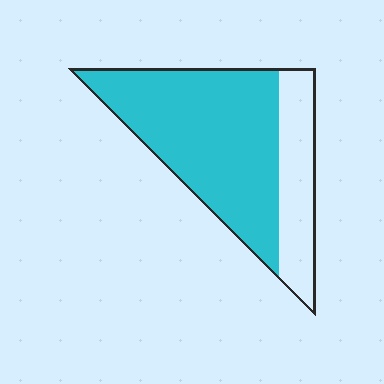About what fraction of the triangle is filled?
About three quarters (3/4).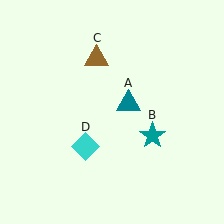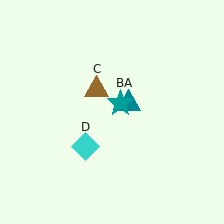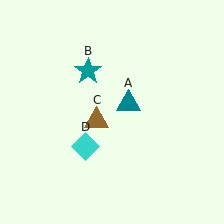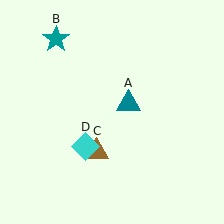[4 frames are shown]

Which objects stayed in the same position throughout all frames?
Teal triangle (object A) and cyan diamond (object D) remained stationary.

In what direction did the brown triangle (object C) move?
The brown triangle (object C) moved down.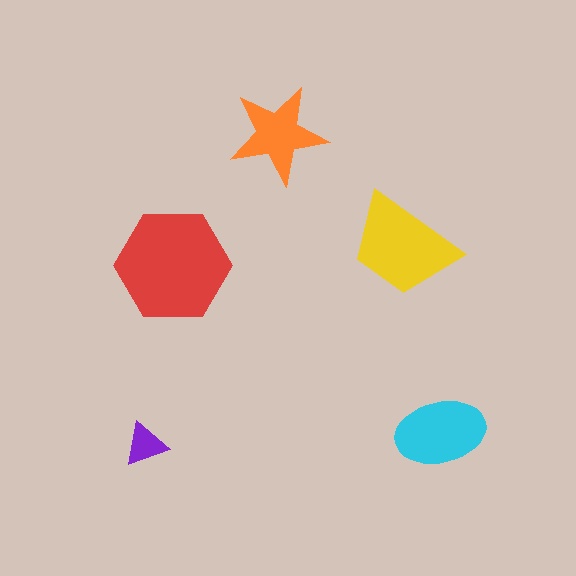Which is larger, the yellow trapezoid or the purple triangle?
The yellow trapezoid.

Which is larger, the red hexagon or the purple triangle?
The red hexagon.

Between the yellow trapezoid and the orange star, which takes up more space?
The yellow trapezoid.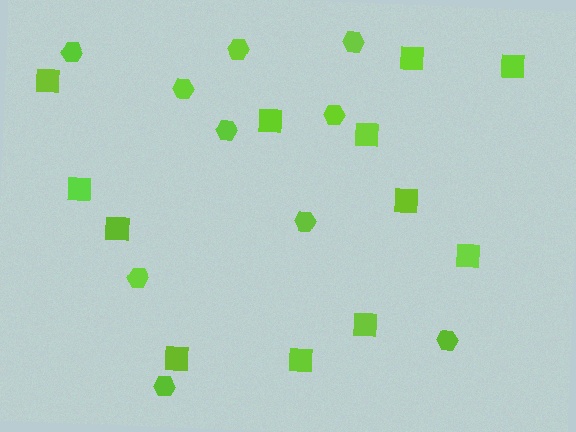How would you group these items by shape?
There are 2 groups: one group of hexagons (10) and one group of squares (12).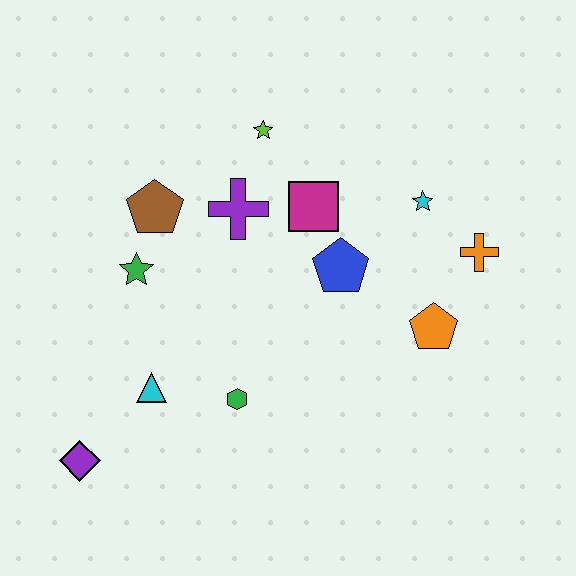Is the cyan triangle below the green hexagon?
No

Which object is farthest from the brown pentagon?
The orange cross is farthest from the brown pentagon.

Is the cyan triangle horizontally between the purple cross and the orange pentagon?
No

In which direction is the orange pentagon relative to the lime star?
The orange pentagon is below the lime star.